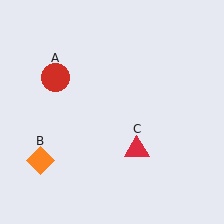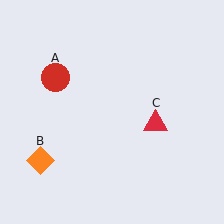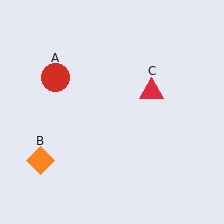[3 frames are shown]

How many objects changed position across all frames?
1 object changed position: red triangle (object C).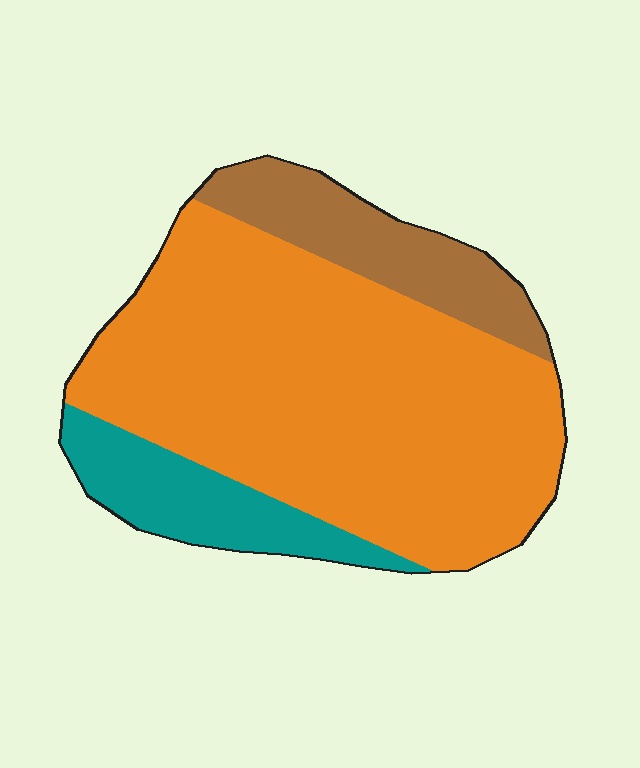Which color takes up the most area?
Orange, at roughly 70%.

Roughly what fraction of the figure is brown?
Brown takes up less than a quarter of the figure.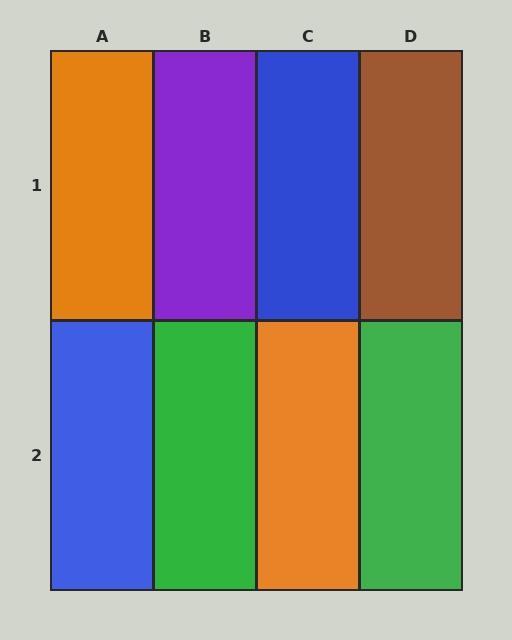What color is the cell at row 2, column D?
Green.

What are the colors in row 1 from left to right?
Orange, purple, blue, brown.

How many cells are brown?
1 cell is brown.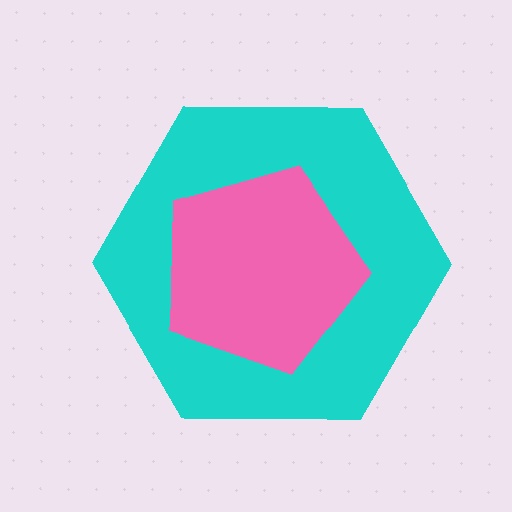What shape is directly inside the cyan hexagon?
The pink pentagon.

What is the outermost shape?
The cyan hexagon.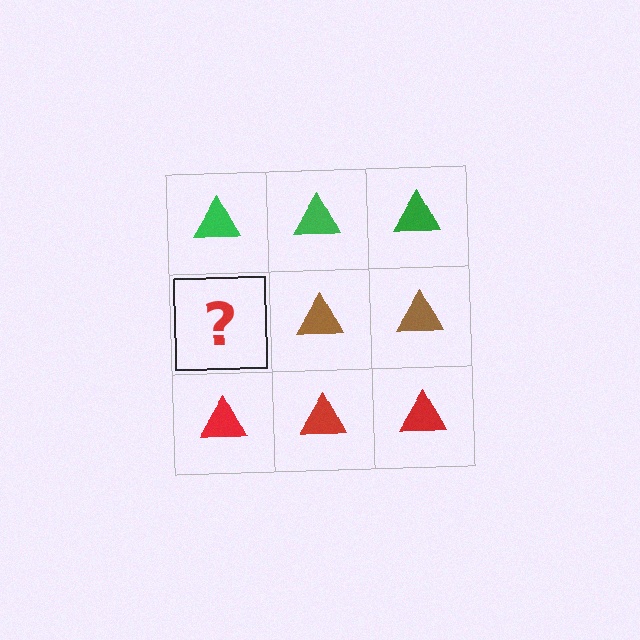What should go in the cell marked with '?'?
The missing cell should contain a brown triangle.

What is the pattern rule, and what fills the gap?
The rule is that each row has a consistent color. The gap should be filled with a brown triangle.